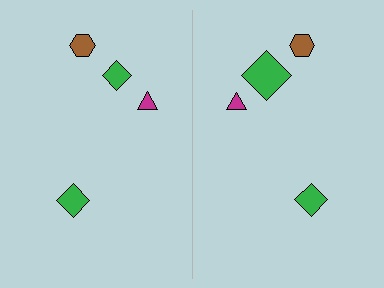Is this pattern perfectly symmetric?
No, the pattern is not perfectly symmetric. The green diamond on the right side has a different size than its mirror counterpart.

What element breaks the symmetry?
The green diamond on the right side has a different size than its mirror counterpart.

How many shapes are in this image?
There are 8 shapes in this image.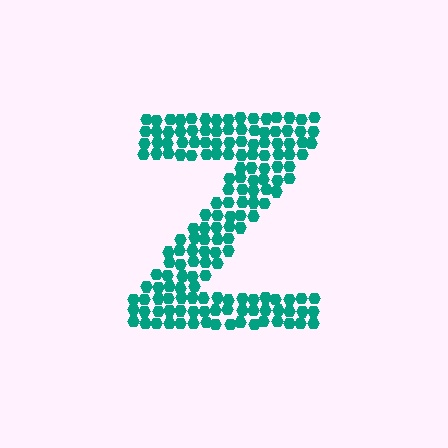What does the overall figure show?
The overall figure shows the letter Z.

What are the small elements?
The small elements are hexagons.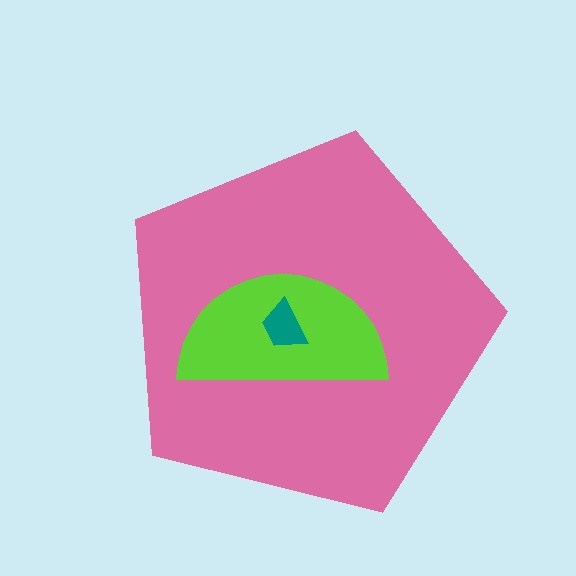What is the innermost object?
The teal trapezoid.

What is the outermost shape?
The pink pentagon.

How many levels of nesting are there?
3.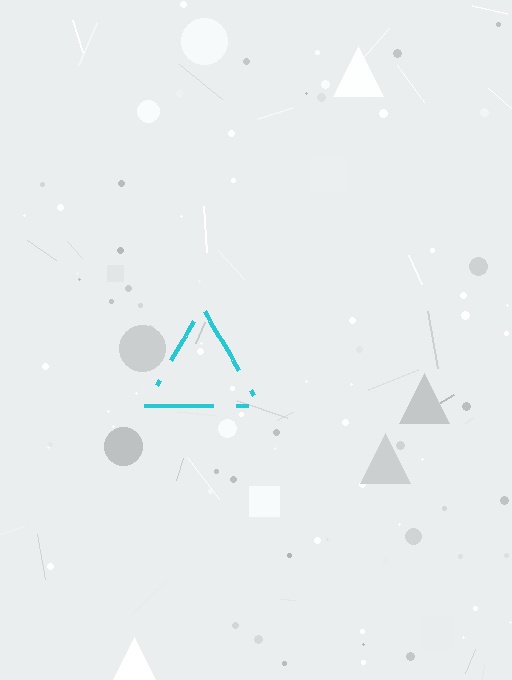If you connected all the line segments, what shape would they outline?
They would outline a triangle.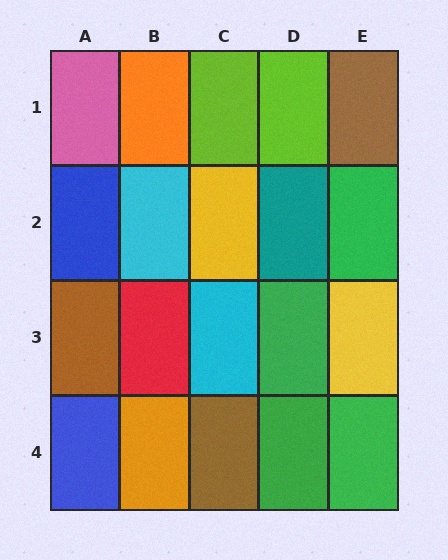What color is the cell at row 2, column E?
Green.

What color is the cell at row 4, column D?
Green.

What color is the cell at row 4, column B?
Orange.